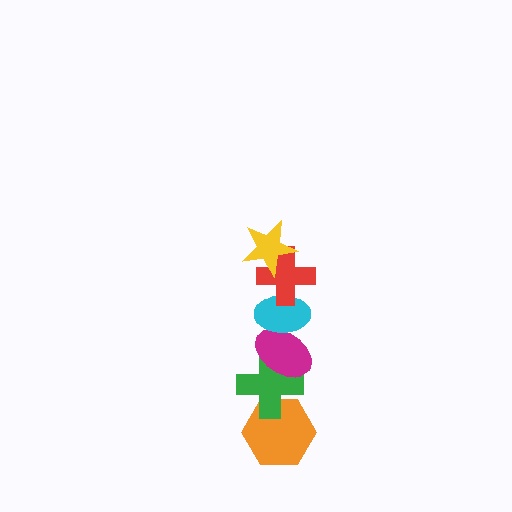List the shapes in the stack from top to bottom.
From top to bottom: the yellow star, the red cross, the cyan ellipse, the magenta ellipse, the green cross, the orange hexagon.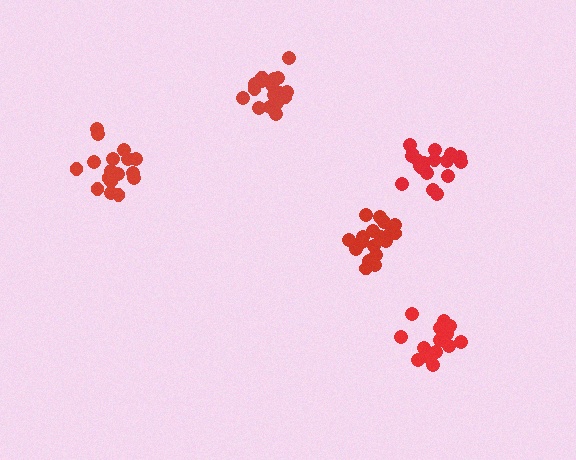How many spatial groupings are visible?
There are 5 spatial groupings.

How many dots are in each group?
Group 1: 17 dots, Group 2: 18 dots, Group 3: 15 dots, Group 4: 19 dots, Group 5: 19 dots (88 total).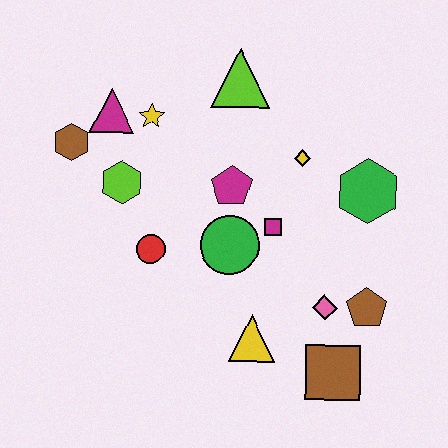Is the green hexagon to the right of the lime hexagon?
Yes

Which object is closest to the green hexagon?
The yellow diamond is closest to the green hexagon.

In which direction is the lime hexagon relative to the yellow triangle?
The lime hexagon is above the yellow triangle.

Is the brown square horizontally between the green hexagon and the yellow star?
Yes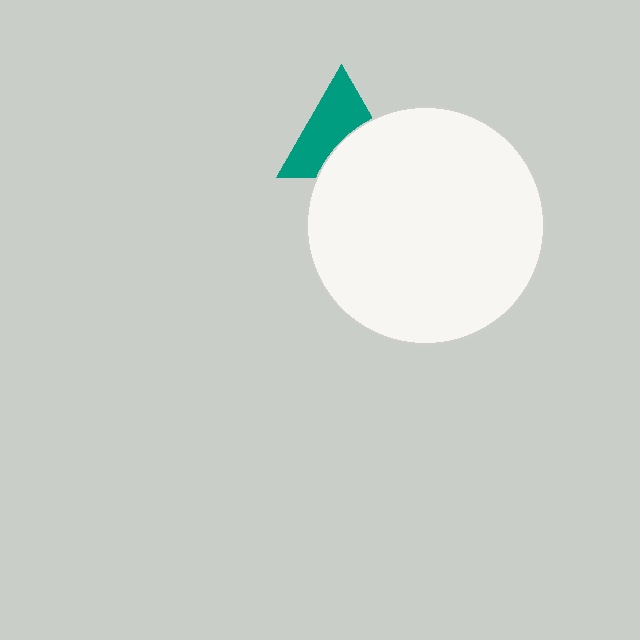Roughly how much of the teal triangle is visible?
About half of it is visible (roughly 59%).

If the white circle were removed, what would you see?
You would see the complete teal triangle.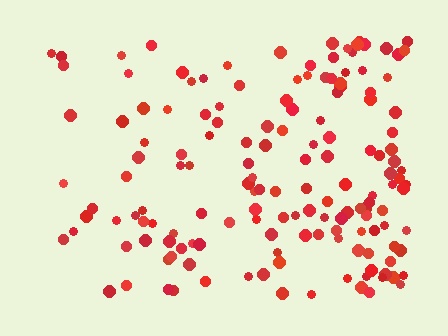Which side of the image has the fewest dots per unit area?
The left.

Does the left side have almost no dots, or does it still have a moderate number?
Still a moderate number, just noticeably fewer than the right.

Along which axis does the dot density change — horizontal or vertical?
Horizontal.